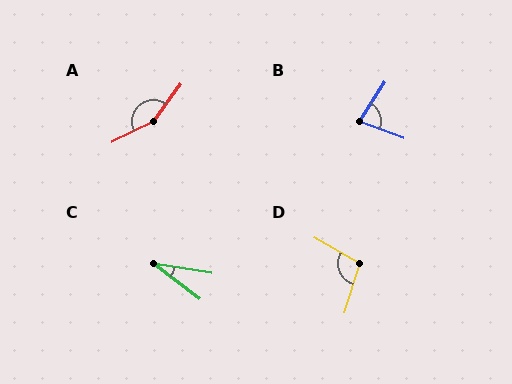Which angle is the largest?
A, at approximately 153 degrees.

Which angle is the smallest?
C, at approximately 28 degrees.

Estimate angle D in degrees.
Approximately 102 degrees.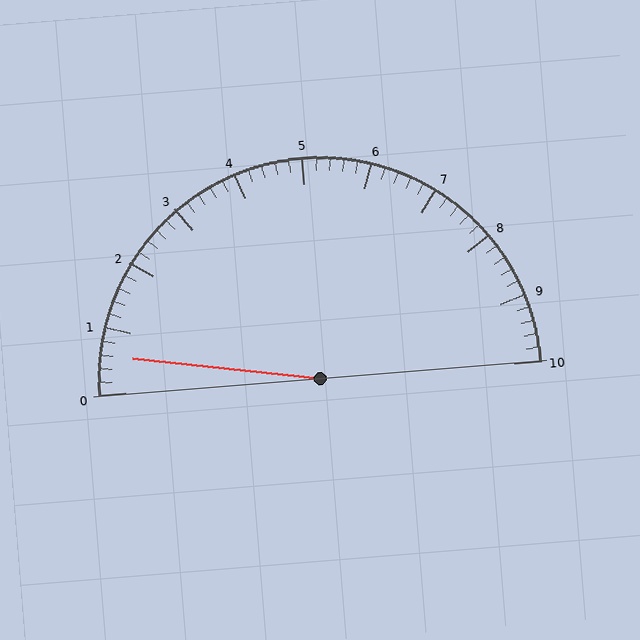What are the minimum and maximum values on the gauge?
The gauge ranges from 0 to 10.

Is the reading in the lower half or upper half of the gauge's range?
The reading is in the lower half of the range (0 to 10).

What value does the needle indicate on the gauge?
The needle indicates approximately 0.6.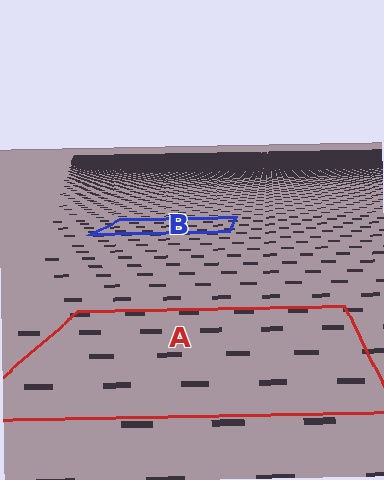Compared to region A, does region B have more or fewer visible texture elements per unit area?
Region B has more texture elements per unit area — they are packed more densely because it is farther away.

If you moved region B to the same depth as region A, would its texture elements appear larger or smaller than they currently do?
They would appear larger. At a closer depth, the same texture elements are projected at a bigger on-screen size.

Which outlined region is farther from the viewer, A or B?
Region B is farther from the viewer — the texture elements inside it appear smaller and more densely packed.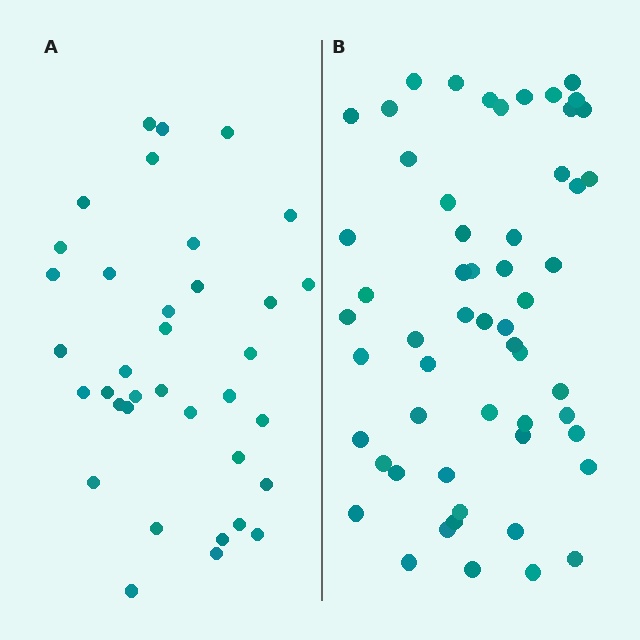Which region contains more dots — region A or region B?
Region B (the right region) has more dots.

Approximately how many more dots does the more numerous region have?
Region B has approximately 20 more dots than region A.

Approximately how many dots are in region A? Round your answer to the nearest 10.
About 40 dots. (The exact count is 36, which rounds to 40.)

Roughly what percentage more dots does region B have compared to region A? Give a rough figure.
About 55% more.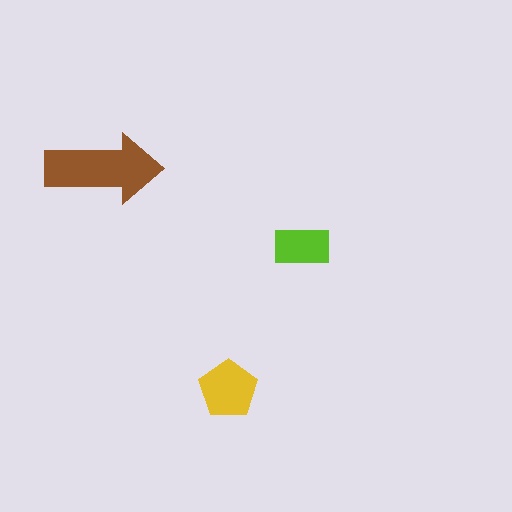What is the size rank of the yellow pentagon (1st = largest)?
2nd.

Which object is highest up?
The brown arrow is topmost.